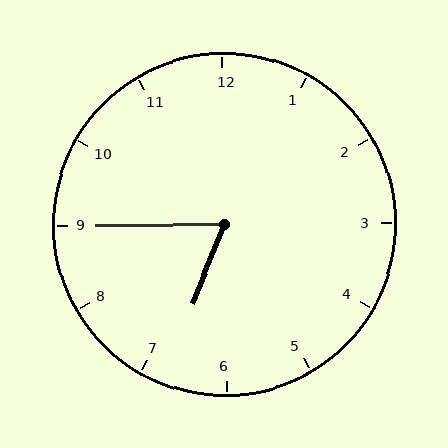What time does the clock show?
6:45.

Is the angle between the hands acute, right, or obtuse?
It is acute.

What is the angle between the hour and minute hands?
Approximately 68 degrees.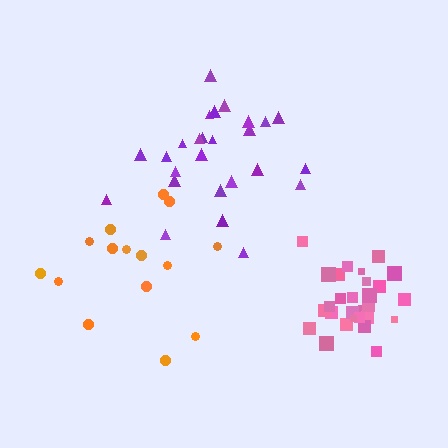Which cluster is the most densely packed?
Pink.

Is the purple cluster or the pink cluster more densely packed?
Pink.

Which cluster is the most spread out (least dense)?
Orange.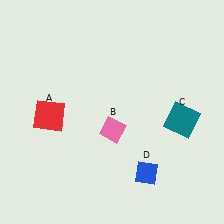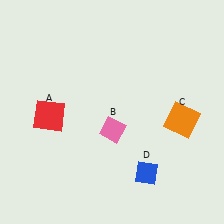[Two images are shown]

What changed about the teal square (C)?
In Image 1, C is teal. In Image 2, it changed to orange.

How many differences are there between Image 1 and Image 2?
There is 1 difference between the two images.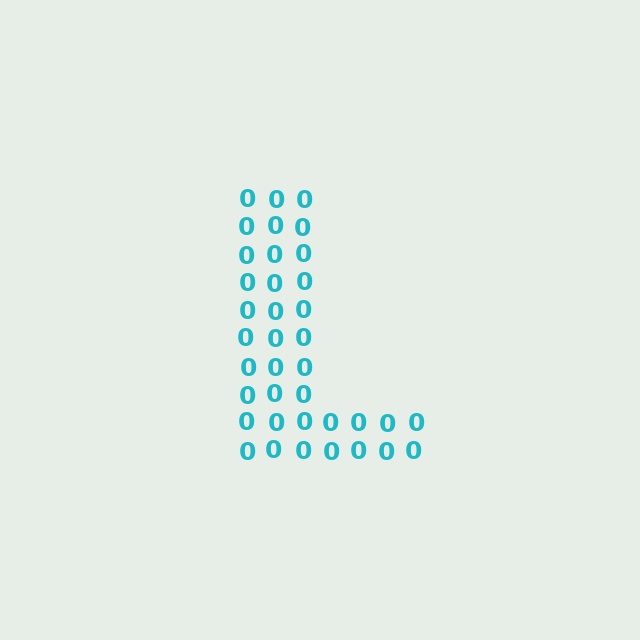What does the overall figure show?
The overall figure shows the letter L.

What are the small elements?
The small elements are digit 0's.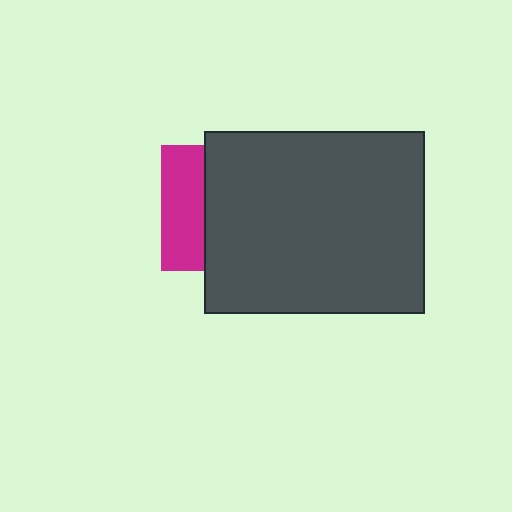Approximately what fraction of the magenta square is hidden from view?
Roughly 67% of the magenta square is hidden behind the dark gray rectangle.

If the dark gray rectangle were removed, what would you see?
You would see the complete magenta square.